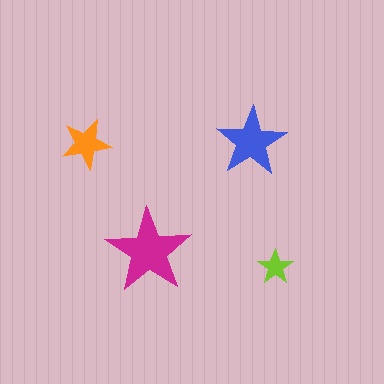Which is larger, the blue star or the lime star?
The blue one.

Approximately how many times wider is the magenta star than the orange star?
About 1.5 times wider.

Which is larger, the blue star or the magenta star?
The magenta one.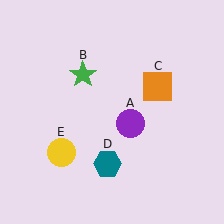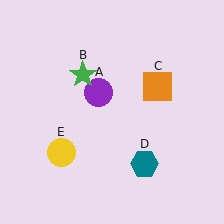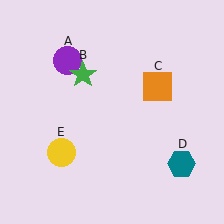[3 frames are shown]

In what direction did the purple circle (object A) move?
The purple circle (object A) moved up and to the left.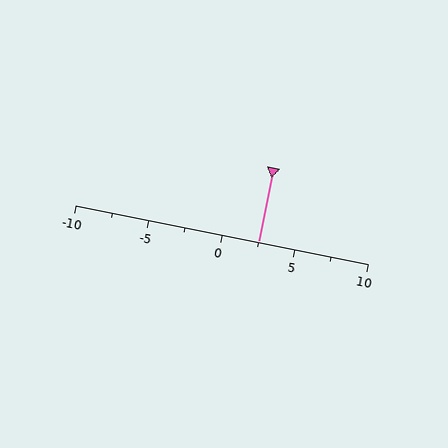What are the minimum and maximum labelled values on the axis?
The axis runs from -10 to 10.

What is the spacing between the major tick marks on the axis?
The major ticks are spaced 5 apart.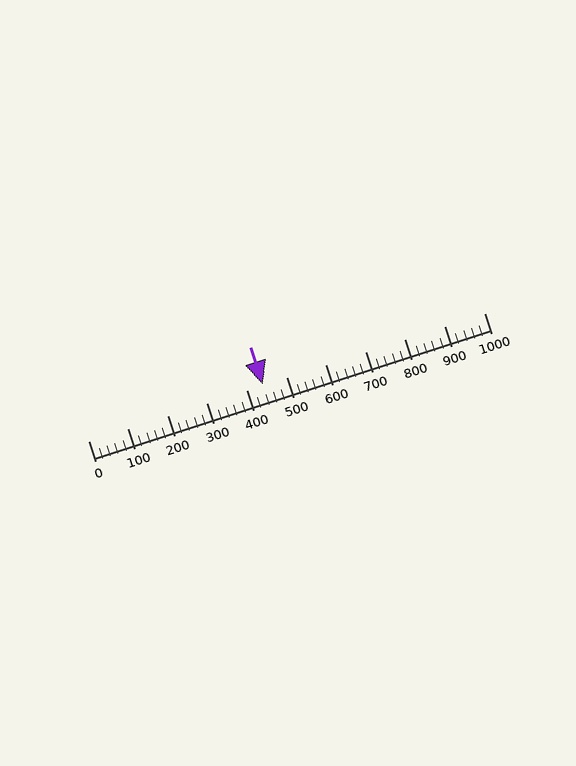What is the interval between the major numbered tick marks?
The major tick marks are spaced 100 units apart.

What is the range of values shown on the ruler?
The ruler shows values from 0 to 1000.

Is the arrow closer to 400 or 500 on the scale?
The arrow is closer to 400.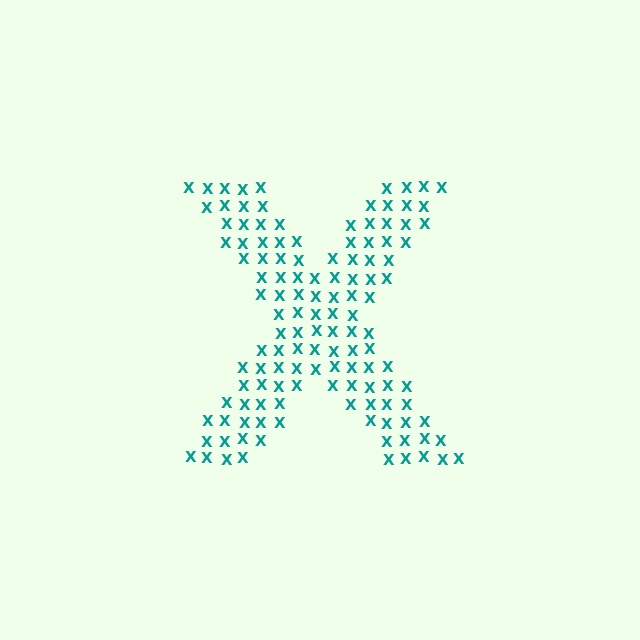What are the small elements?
The small elements are letter X's.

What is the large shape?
The large shape is the letter X.